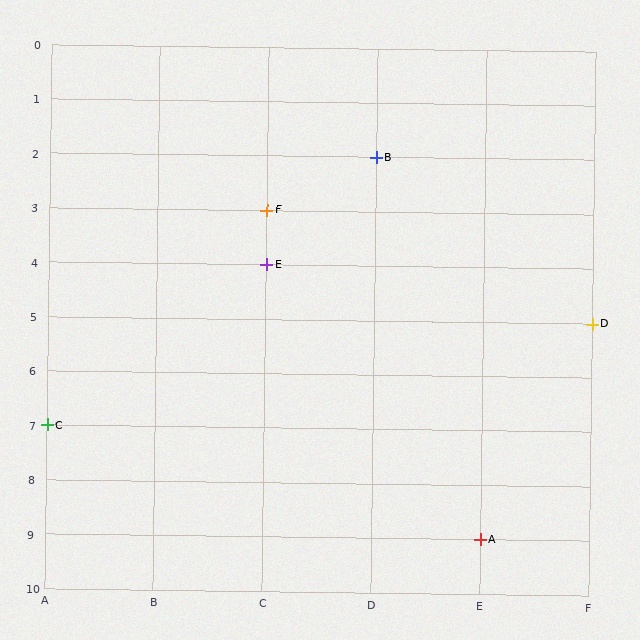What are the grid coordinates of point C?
Point C is at grid coordinates (A, 7).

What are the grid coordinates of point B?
Point B is at grid coordinates (D, 2).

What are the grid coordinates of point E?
Point E is at grid coordinates (C, 4).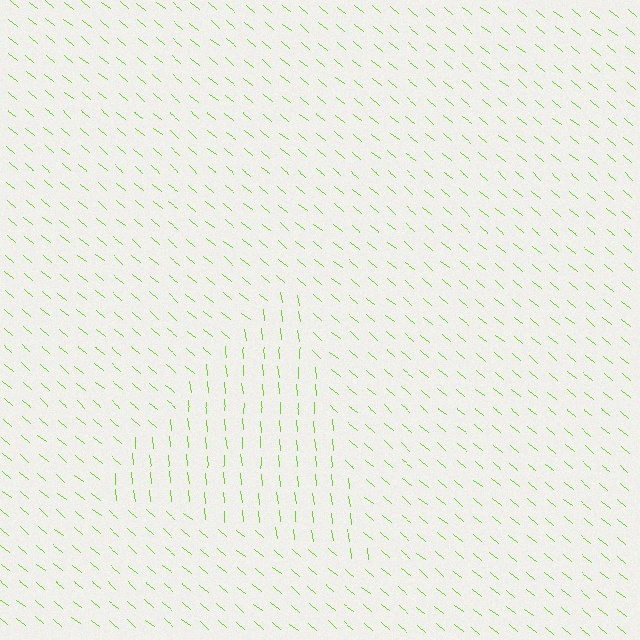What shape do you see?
I see a triangle.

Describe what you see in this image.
The image is filled with small lime line segments. A triangle region in the image has lines oriented differently from the surrounding lines, creating a visible texture boundary.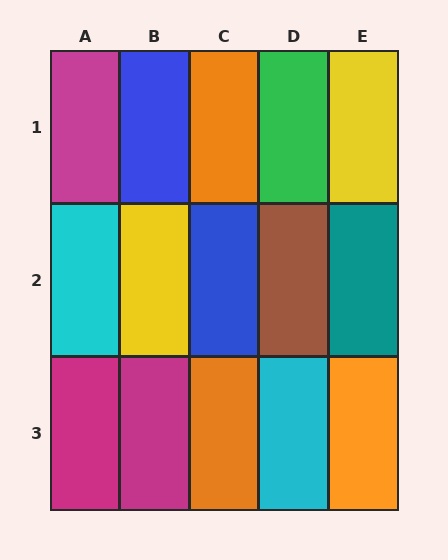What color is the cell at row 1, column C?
Orange.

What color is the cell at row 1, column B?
Blue.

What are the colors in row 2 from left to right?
Cyan, yellow, blue, brown, teal.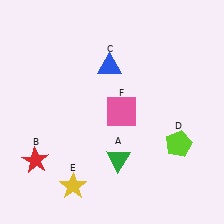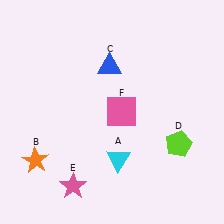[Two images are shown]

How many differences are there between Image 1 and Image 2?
There are 3 differences between the two images.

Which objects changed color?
A changed from green to cyan. B changed from red to orange. E changed from yellow to pink.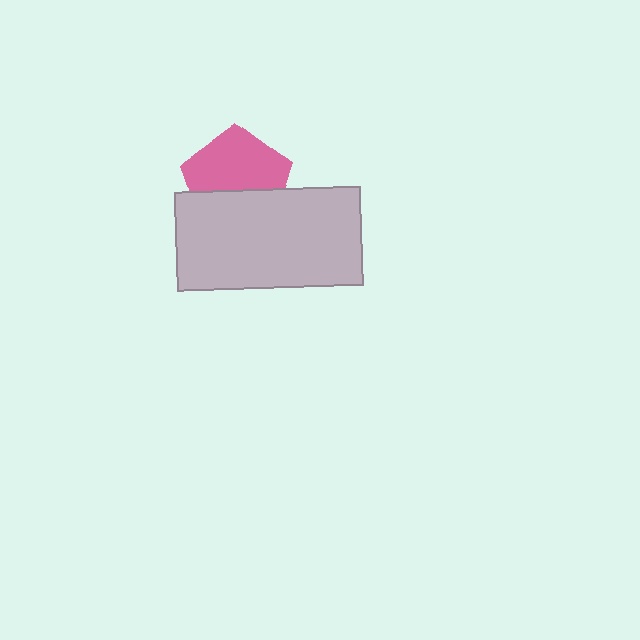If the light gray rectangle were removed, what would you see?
You would see the complete pink pentagon.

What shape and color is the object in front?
The object in front is a light gray rectangle.